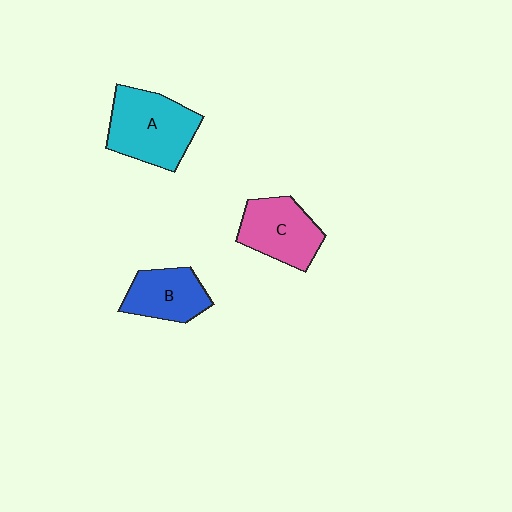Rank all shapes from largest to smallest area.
From largest to smallest: A (cyan), C (pink), B (blue).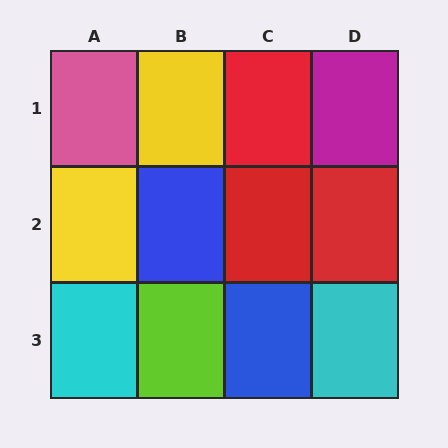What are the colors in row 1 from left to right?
Pink, yellow, red, magenta.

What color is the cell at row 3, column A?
Cyan.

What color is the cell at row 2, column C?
Red.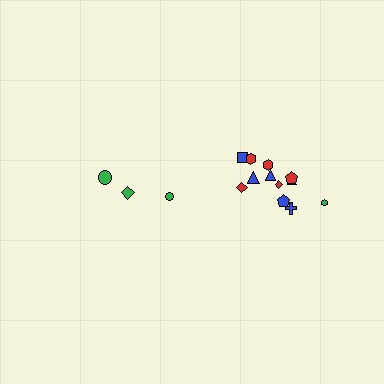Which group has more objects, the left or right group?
The right group.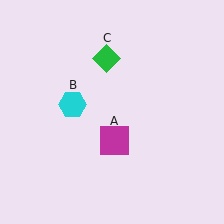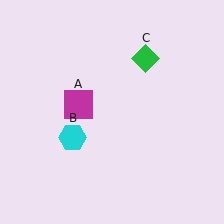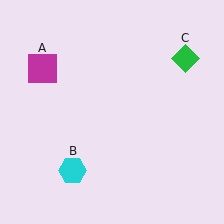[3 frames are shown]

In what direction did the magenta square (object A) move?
The magenta square (object A) moved up and to the left.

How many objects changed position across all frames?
3 objects changed position: magenta square (object A), cyan hexagon (object B), green diamond (object C).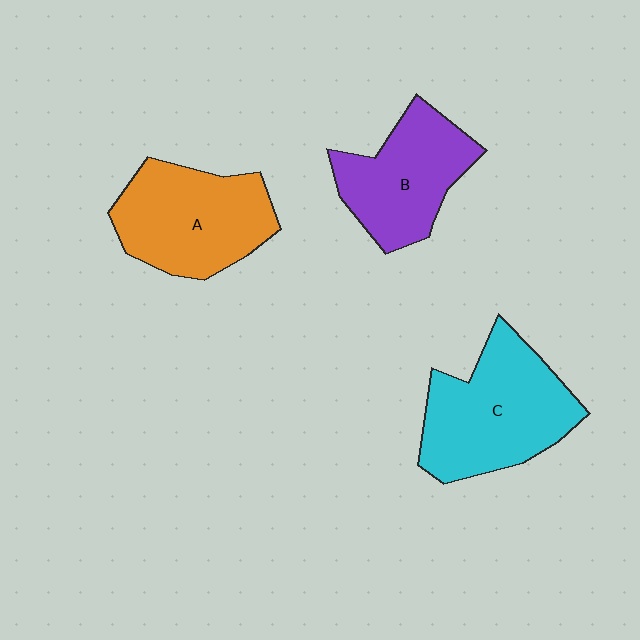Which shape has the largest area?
Shape C (cyan).